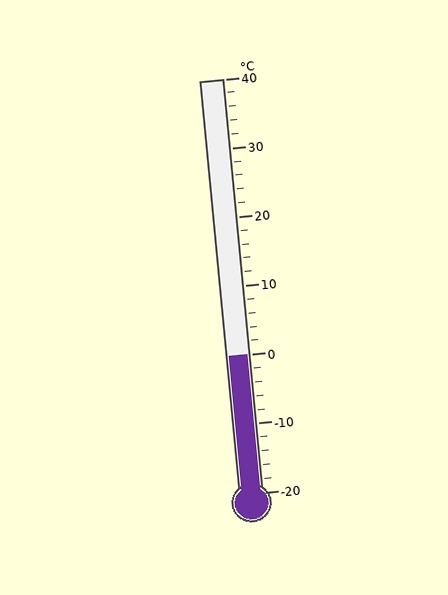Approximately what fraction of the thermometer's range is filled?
The thermometer is filled to approximately 35% of its range.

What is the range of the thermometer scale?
The thermometer scale ranges from -20°C to 40°C.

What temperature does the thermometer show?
The thermometer shows approximately 0°C.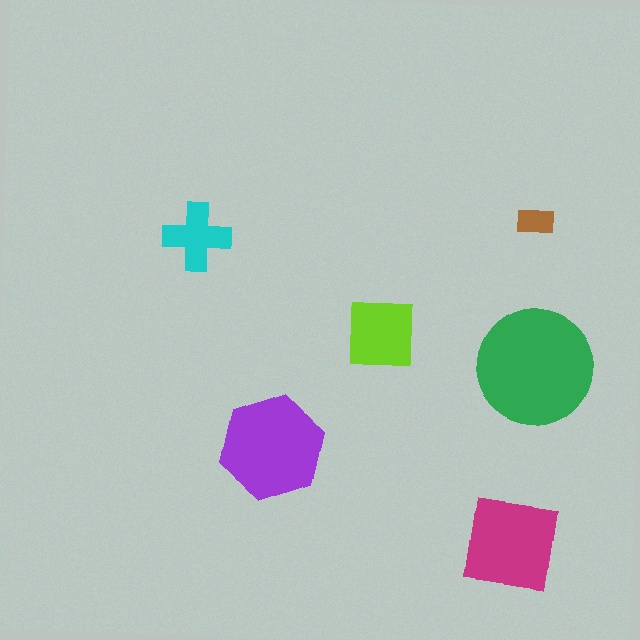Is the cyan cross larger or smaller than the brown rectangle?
Larger.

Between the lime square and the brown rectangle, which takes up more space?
The lime square.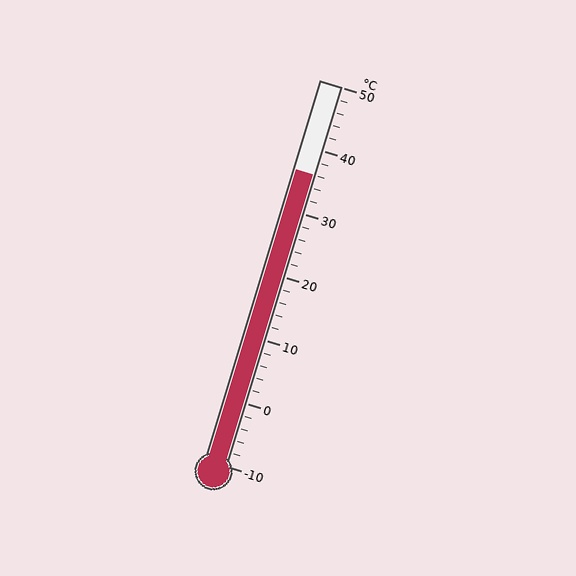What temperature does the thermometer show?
The thermometer shows approximately 36°C.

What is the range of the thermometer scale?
The thermometer scale ranges from -10°C to 50°C.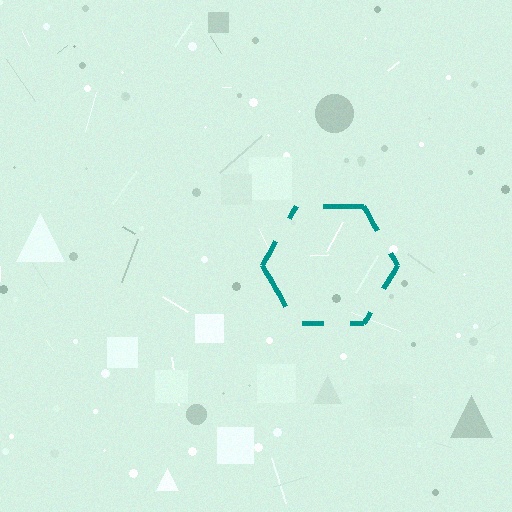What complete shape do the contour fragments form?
The contour fragments form a hexagon.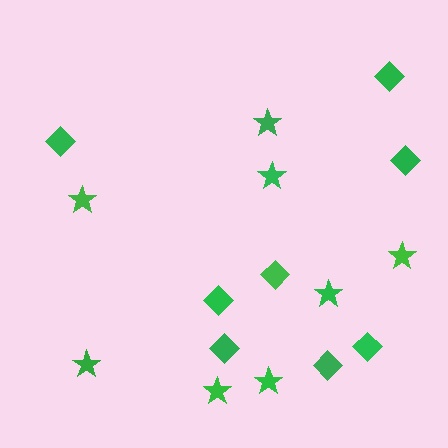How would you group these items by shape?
There are 2 groups: one group of stars (8) and one group of diamonds (8).